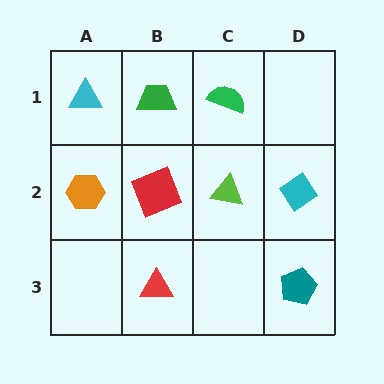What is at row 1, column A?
A cyan triangle.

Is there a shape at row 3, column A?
No, that cell is empty.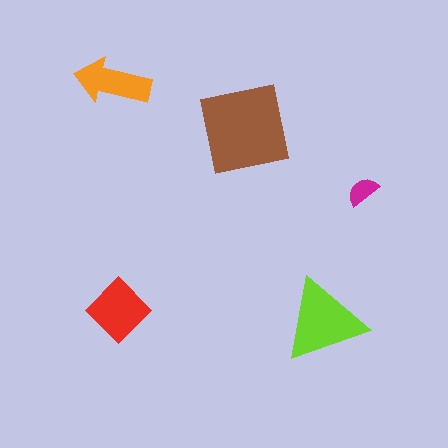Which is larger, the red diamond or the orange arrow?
The red diamond.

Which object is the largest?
The brown square.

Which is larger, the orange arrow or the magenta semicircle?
The orange arrow.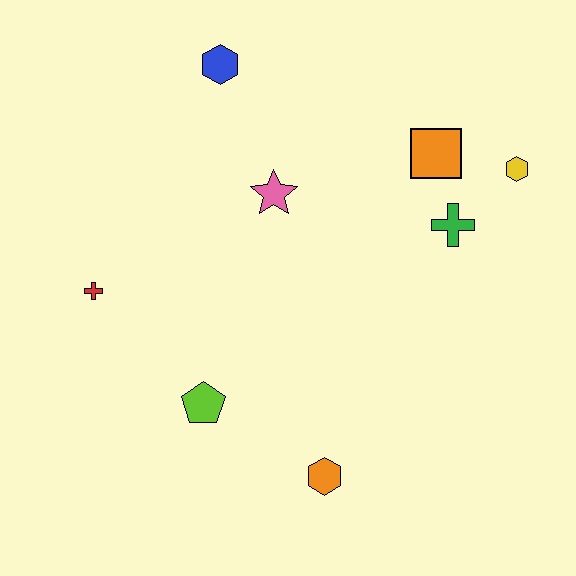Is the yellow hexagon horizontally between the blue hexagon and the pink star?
No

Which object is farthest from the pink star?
The orange hexagon is farthest from the pink star.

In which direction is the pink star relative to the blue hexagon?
The pink star is below the blue hexagon.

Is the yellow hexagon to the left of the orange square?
No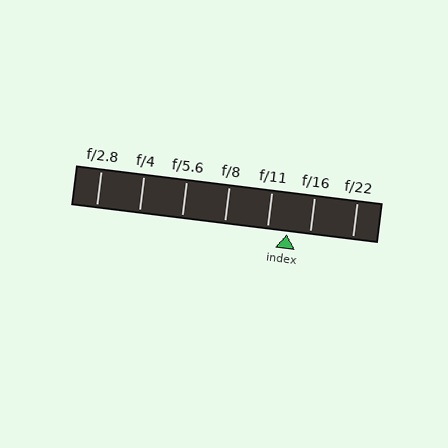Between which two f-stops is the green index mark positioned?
The index mark is between f/11 and f/16.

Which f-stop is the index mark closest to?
The index mark is closest to f/11.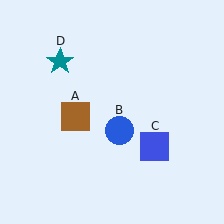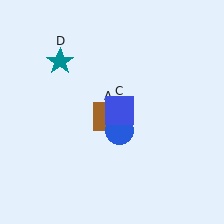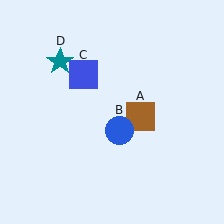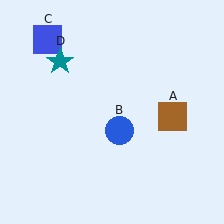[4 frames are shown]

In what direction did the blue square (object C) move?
The blue square (object C) moved up and to the left.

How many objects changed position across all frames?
2 objects changed position: brown square (object A), blue square (object C).